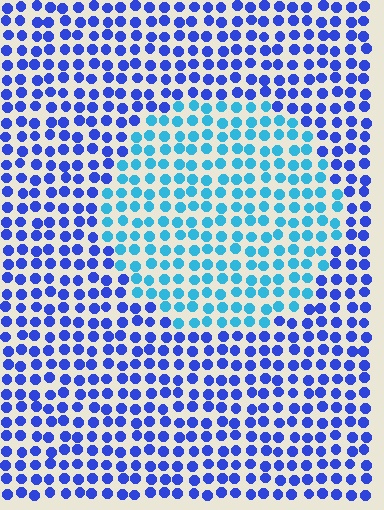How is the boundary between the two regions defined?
The boundary is defined purely by a slight shift in hue (about 41 degrees). Spacing, size, and orientation are identical on both sides.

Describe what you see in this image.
The image is filled with small blue elements in a uniform arrangement. A circle-shaped region is visible where the elements are tinted to a slightly different hue, forming a subtle color boundary.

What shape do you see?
I see a circle.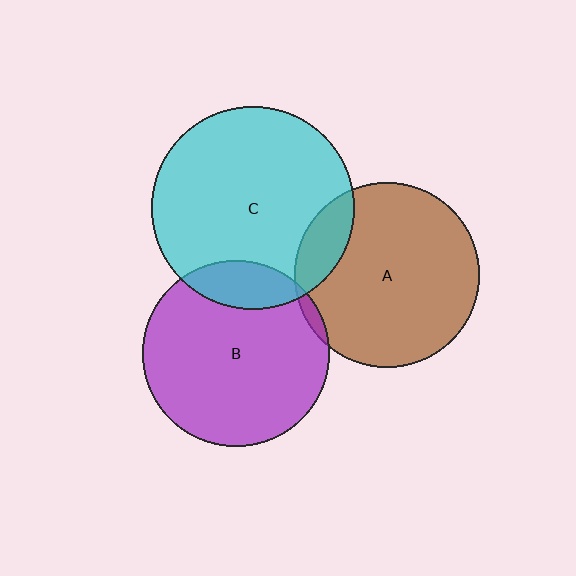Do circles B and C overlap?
Yes.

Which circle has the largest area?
Circle C (cyan).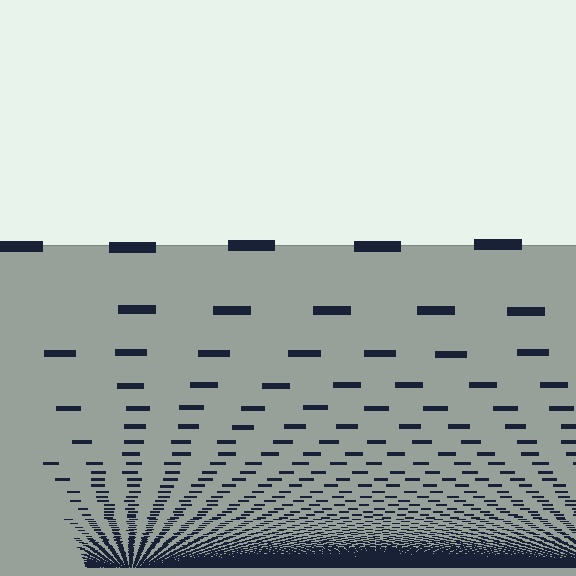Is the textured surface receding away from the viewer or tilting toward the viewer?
The surface appears to tilt toward the viewer. Texture elements get larger and sparser toward the top.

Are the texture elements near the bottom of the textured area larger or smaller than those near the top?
Smaller. The gradient is inverted — elements near the bottom are smaller and denser.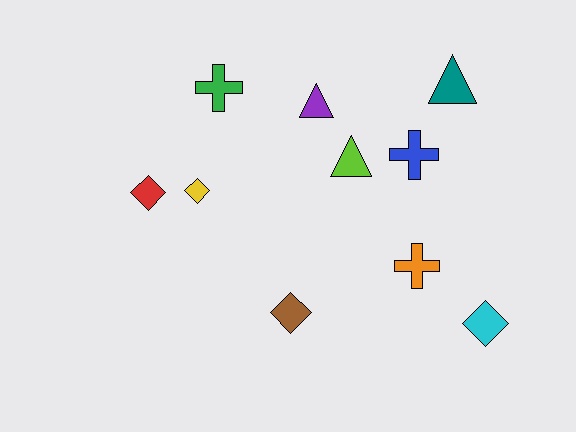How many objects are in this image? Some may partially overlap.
There are 10 objects.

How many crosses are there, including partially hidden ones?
There are 3 crosses.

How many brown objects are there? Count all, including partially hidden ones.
There is 1 brown object.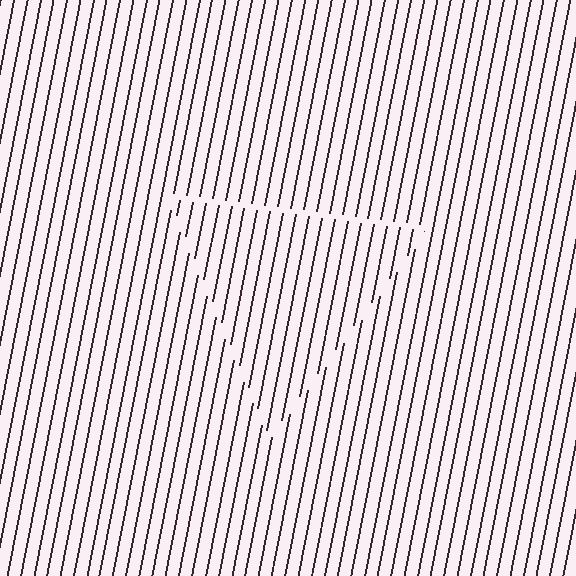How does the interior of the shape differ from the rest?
The interior of the shape contains the same grating, shifted by half a period — the contour is defined by the phase discontinuity where line-ends from the inner and outer gratings abut.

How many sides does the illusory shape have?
3 sides — the line-ends trace a triangle.